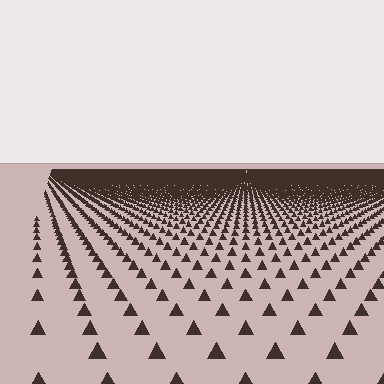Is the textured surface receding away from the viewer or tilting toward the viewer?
The surface is receding away from the viewer. Texture elements get smaller and denser toward the top.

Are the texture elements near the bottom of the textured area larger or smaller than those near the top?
Larger. Near the bottom, elements are closer to the viewer and appear at a bigger on-screen size.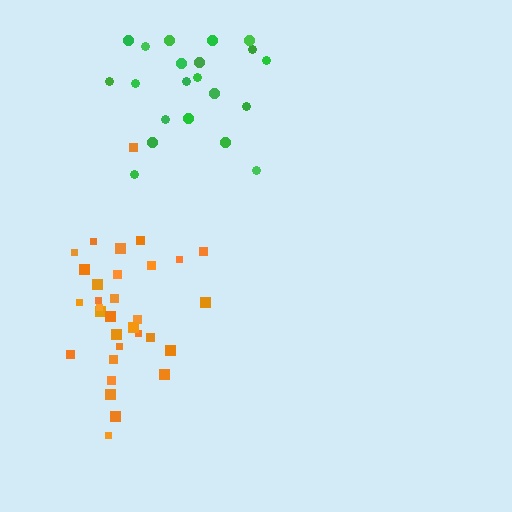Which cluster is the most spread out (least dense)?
Green.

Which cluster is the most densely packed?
Orange.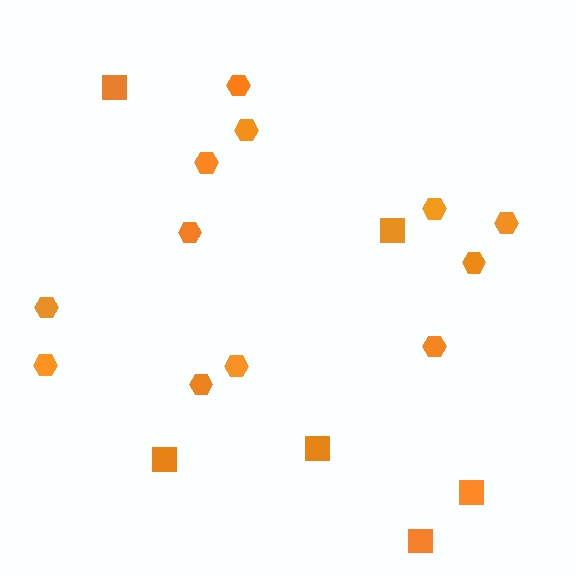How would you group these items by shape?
There are 2 groups: one group of squares (6) and one group of hexagons (12).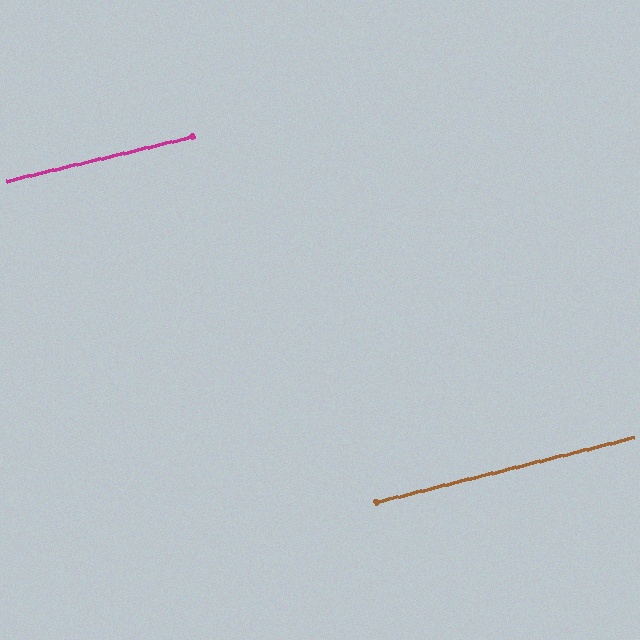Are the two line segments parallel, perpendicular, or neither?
Parallel — their directions differ by only 0.7°.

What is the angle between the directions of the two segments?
Approximately 1 degree.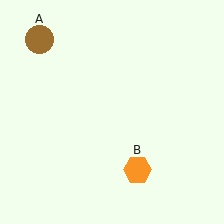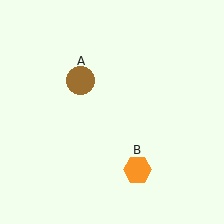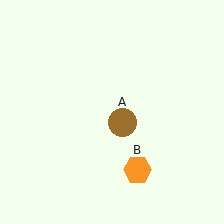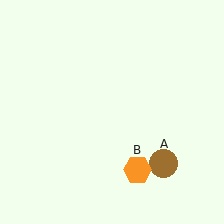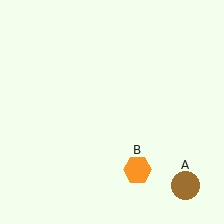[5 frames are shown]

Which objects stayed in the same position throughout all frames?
Orange hexagon (object B) remained stationary.